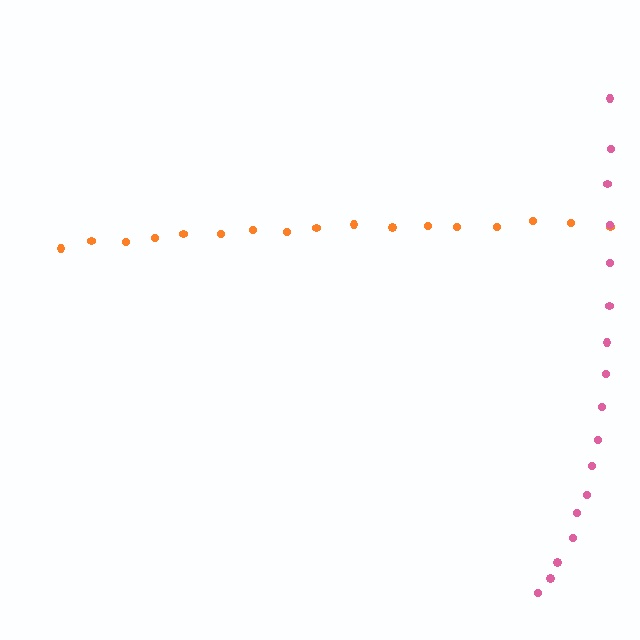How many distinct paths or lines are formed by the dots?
There are 2 distinct paths.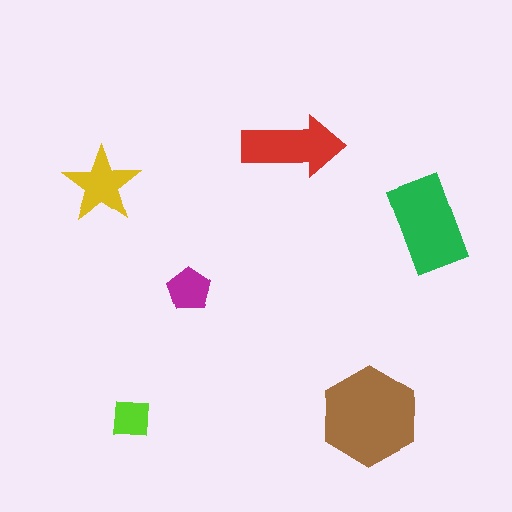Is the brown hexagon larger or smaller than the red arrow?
Larger.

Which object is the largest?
The brown hexagon.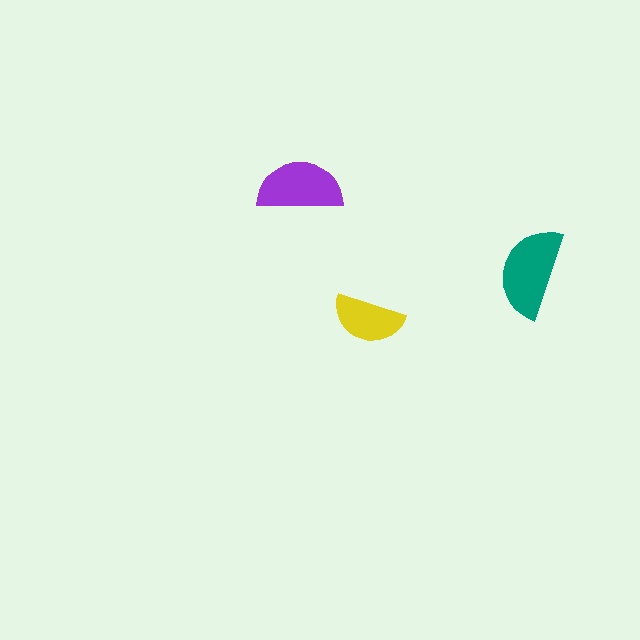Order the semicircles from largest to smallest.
the teal one, the purple one, the yellow one.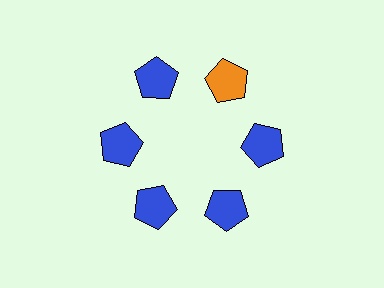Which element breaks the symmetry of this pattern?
The orange pentagon at roughly the 1 o'clock position breaks the symmetry. All other shapes are blue pentagons.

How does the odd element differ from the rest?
It has a different color: orange instead of blue.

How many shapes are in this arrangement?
There are 6 shapes arranged in a ring pattern.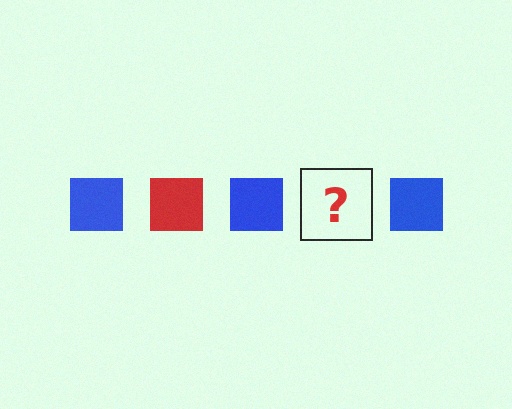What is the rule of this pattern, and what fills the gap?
The rule is that the pattern cycles through blue, red squares. The gap should be filled with a red square.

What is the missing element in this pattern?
The missing element is a red square.